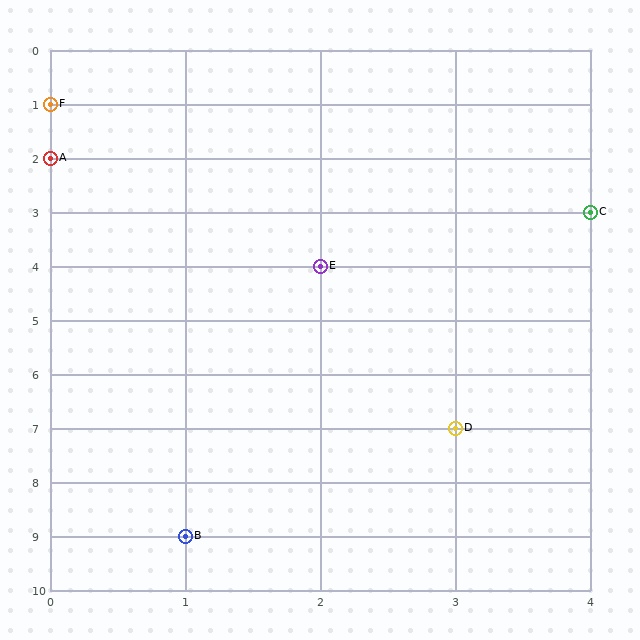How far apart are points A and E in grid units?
Points A and E are 2 columns and 2 rows apart (about 2.8 grid units diagonally).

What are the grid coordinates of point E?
Point E is at grid coordinates (2, 4).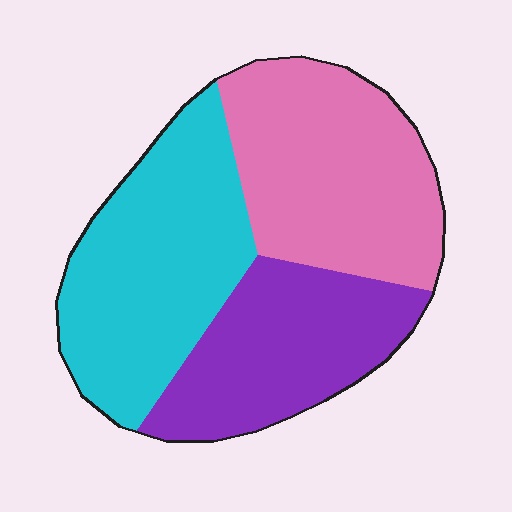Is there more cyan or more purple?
Cyan.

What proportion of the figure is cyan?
Cyan takes up between a quarter and a half of the figure.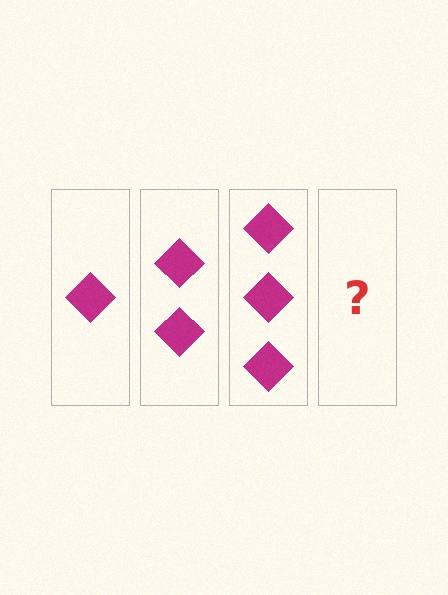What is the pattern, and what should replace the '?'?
The pattern is that each step adds one more diamond. The '?' should be 4 diamonds.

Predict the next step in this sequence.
The next step is 4 diamonds.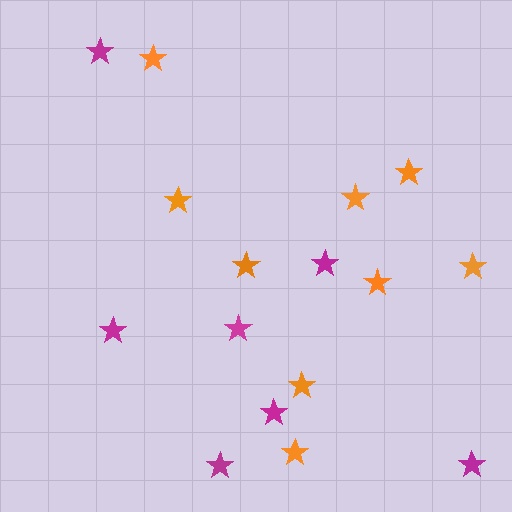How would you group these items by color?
There are 2 groups: one group of magenta stars (7) and one group of orange stars (9).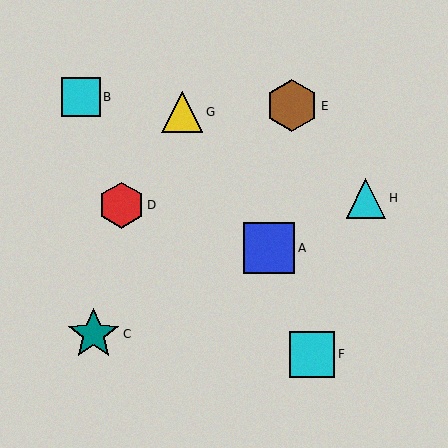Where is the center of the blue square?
The center of the blue square is at (269, 248).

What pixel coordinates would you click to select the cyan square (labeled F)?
Click at (312, 354) to select the cyan square F.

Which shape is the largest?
The brown hexagon (labeled E) is the largest.